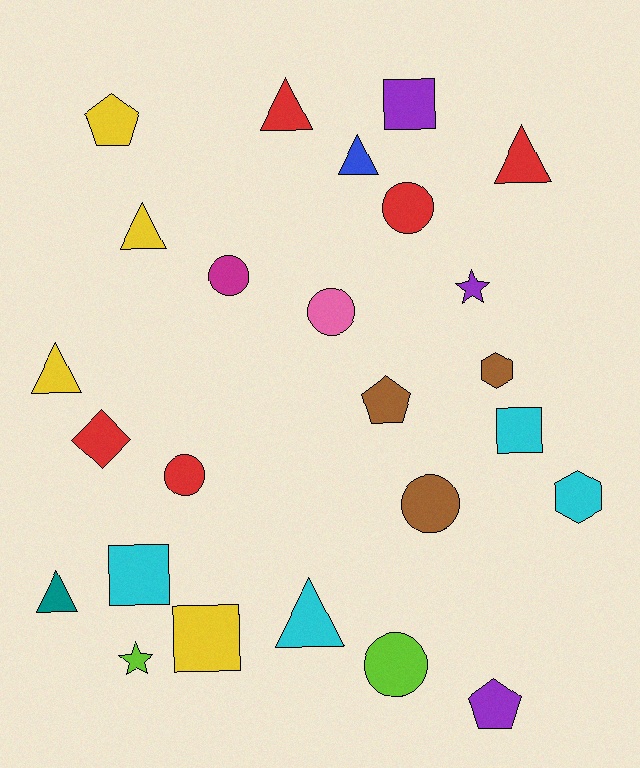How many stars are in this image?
There are 2 stars.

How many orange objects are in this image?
There are no orange objects.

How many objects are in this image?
There are 25 objects.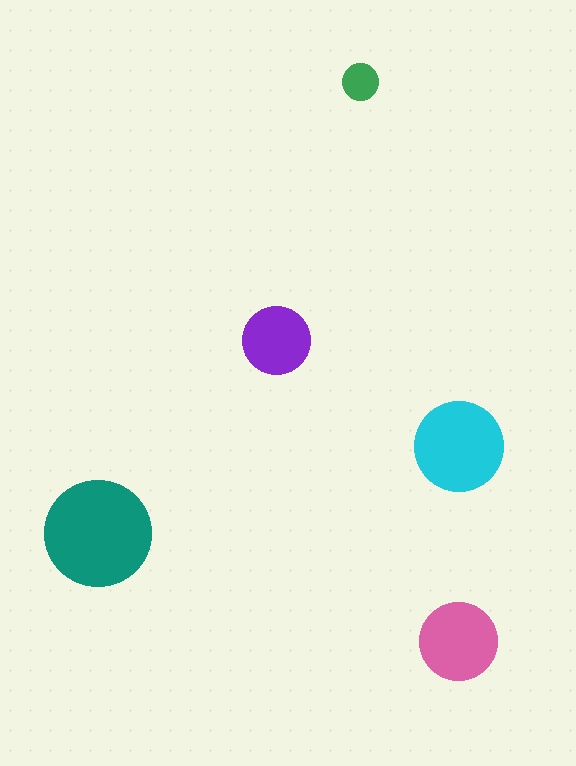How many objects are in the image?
There are 5 objects in the image.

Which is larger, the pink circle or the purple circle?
The pink one.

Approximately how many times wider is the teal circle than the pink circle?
About 1.5 times wider.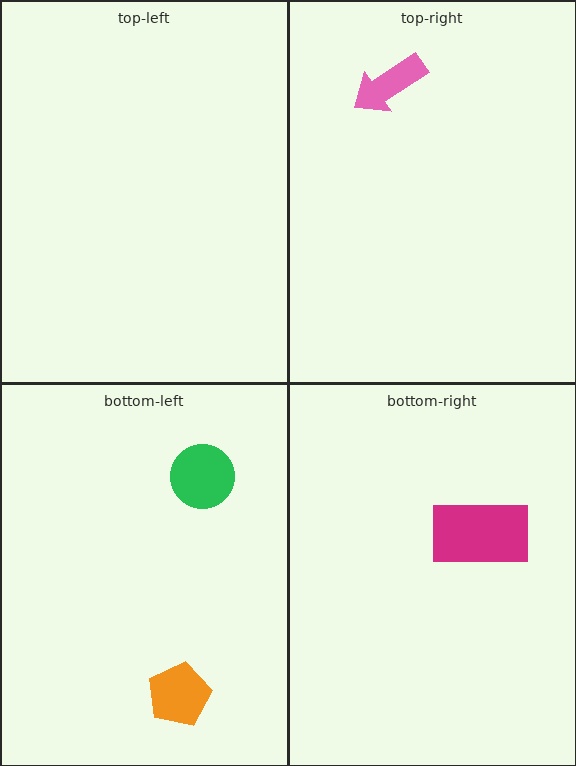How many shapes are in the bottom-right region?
1.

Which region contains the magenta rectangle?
The bottom-right region.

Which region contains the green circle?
The bottom-left region.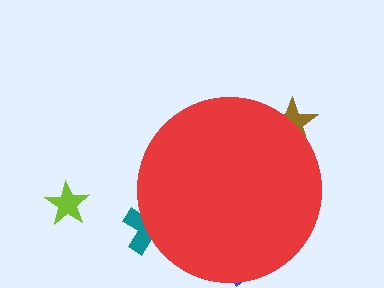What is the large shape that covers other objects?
A red circle.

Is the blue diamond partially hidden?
Yes, the blue diamond is partially hidden behind the red circle.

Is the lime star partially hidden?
No, the lime star is fully visible.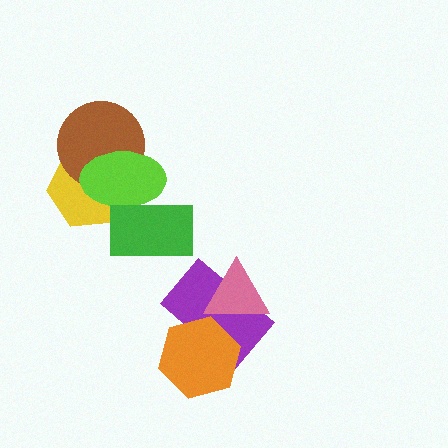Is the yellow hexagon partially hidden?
Yes, it is partially covered by another shape.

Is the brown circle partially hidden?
Yes, it is partially covered by another shape.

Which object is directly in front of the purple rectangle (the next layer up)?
The orange hexagon is directly in front of the purple rectangle.